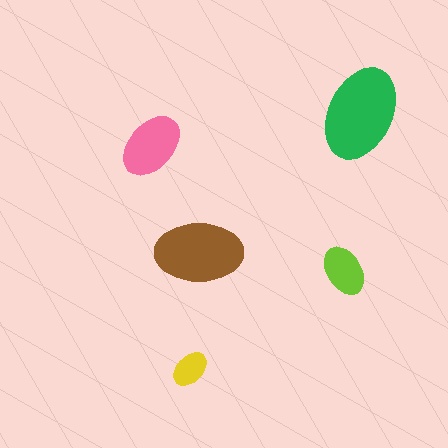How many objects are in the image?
There are 5 objects in the image.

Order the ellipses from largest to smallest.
the green one, the brown one, the pink one, the lime one, the yellow one.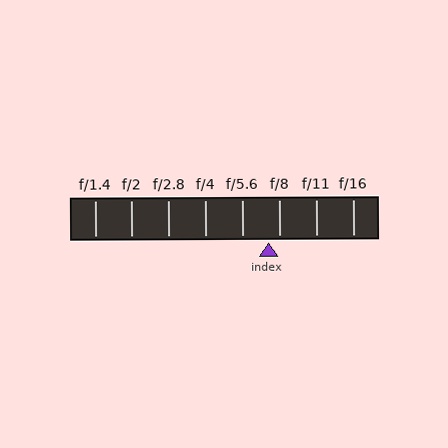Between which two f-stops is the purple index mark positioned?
The index mark is between f/5.6 and f/8.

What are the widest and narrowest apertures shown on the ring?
The widest aperture shown is f/1.4 and the narrowest is f/16.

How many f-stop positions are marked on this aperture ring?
There are 8 f-stop positions marked.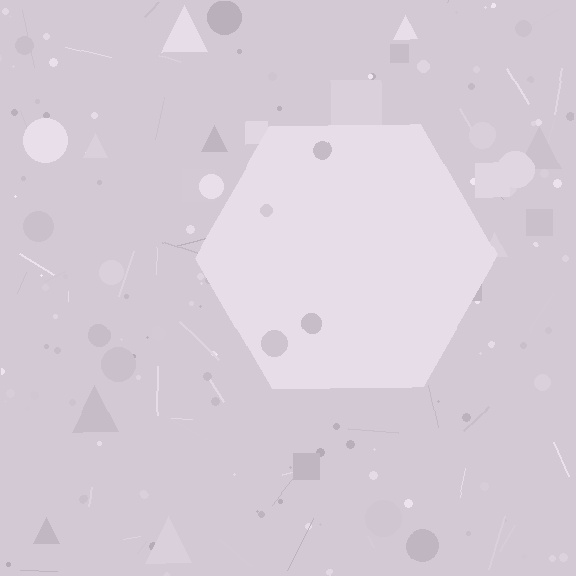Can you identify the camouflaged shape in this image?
The camouflaged shape is a hexagon.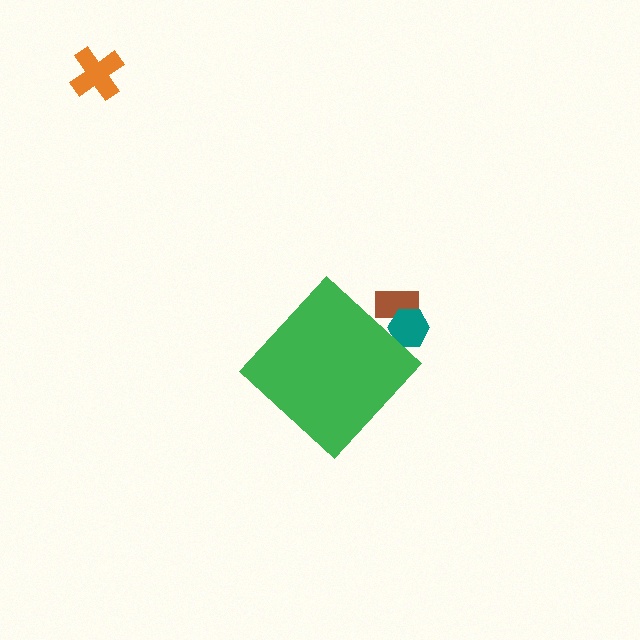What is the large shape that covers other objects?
A green diamond.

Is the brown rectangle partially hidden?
Yes, the brown rectangle is partially hidden behind the green diamond.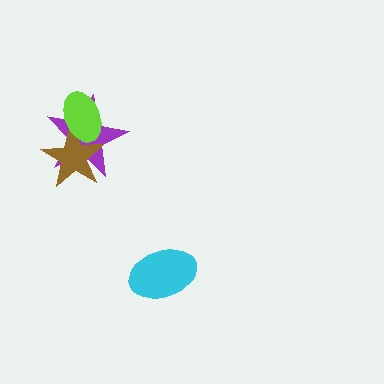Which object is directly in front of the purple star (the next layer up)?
The brown star is directly in front of the purple star.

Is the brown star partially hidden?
Yes, it is partially covered by another shape.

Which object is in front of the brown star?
The lime ellipse is in front of the brown star.